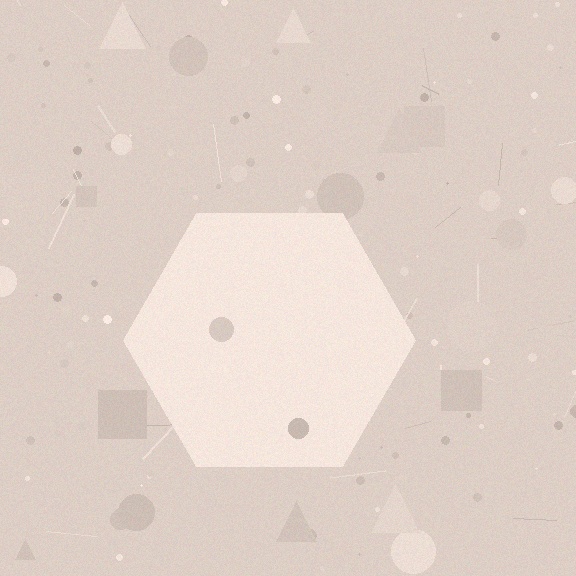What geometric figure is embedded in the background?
A hexagon is embedded in the background.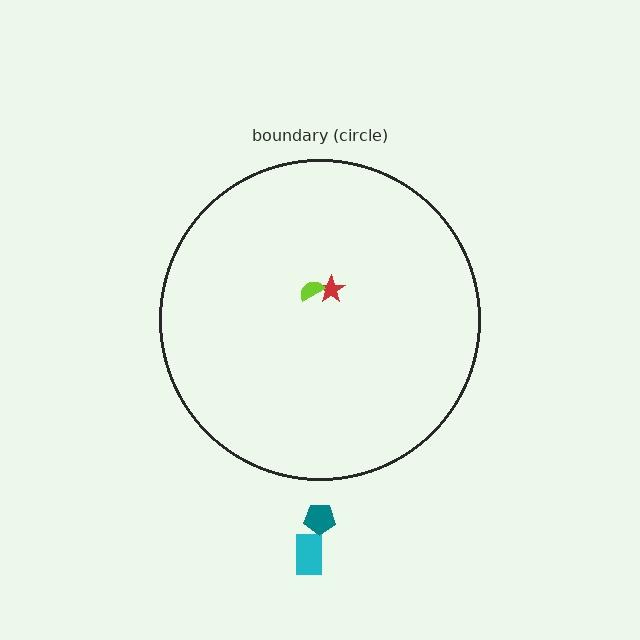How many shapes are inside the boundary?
2 inside, 2 outside.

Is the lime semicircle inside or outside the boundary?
Inside.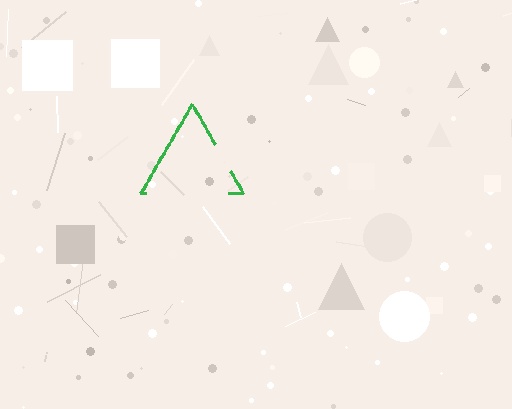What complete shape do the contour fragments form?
The contour fragments form a triangle.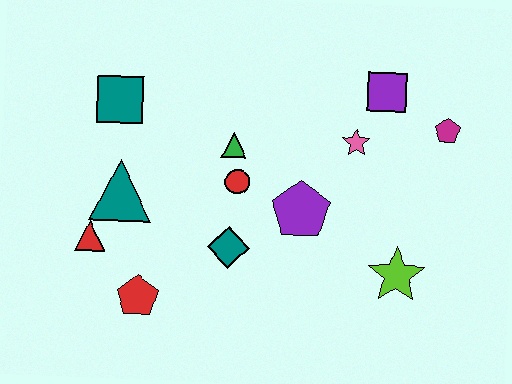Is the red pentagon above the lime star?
No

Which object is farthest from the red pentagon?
The magenta pentagon is farthest from the red pentagon.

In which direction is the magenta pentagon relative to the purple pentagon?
The magenta pentagon is to the right of the purple pentagon.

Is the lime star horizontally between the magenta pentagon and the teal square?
Yes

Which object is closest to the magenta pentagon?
The purple square is closest to the magenta pentagon.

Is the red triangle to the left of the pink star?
Yes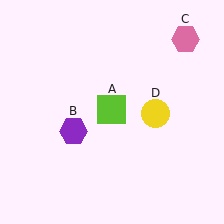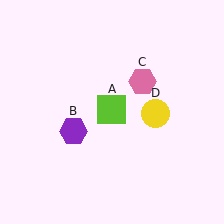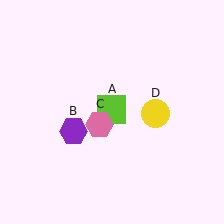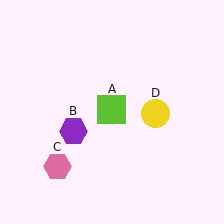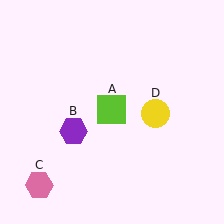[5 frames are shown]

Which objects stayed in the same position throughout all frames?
Lime square (object A) and purple hexagon (object B) and yellow circle (object D) remained stationary.